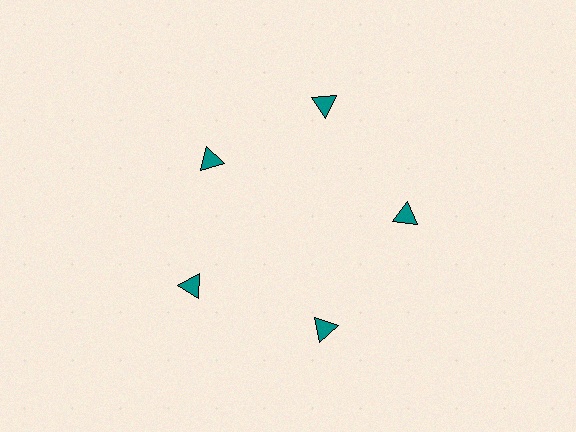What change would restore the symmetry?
The symmetry would be restored by moving it outward, back onto the ring so that all 5 triangles sit at equal angles and equal distance from the center.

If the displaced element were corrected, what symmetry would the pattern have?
It would have 5-fold rotational symmetry — the pattern would map onto itself every 72 degrees.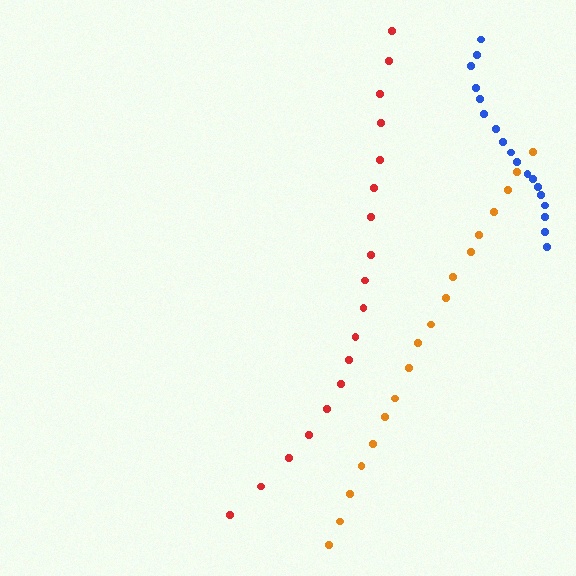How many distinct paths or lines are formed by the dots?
There are 3 distinct paths.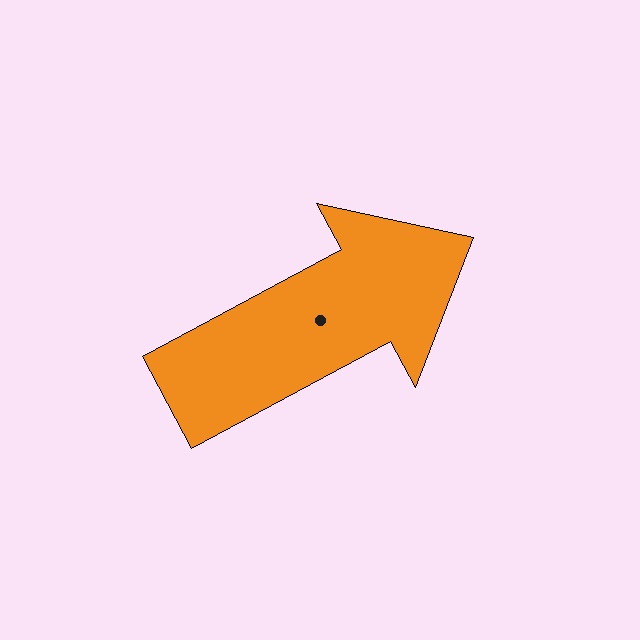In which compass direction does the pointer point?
Northeast.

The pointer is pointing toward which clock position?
Roughly 2 o'clock.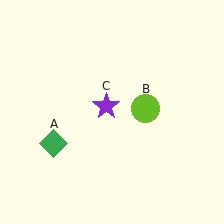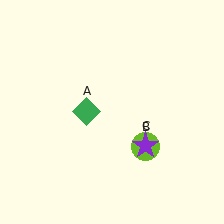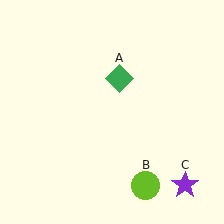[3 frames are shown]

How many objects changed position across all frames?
3 objects changed position: green diamond (object A), lime circle (object B), purple star (object C).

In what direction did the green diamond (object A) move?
The green diamond (object A) moved up and to the right.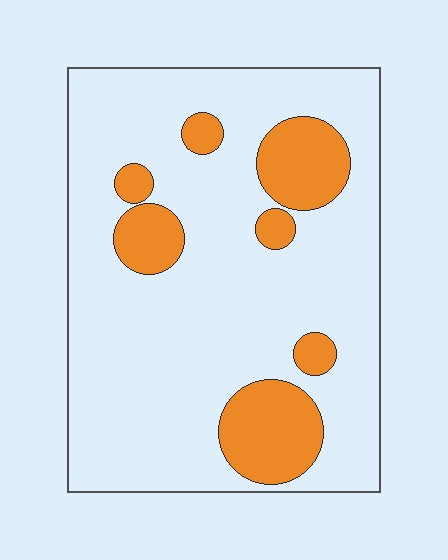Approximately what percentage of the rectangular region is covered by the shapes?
Approximately 20%.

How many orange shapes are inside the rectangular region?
7.